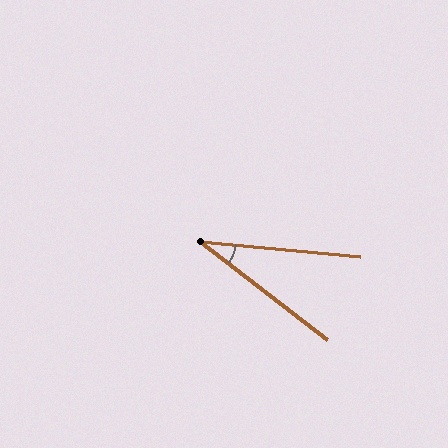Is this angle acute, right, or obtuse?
It is acute.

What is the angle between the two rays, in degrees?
Approximately 32 degrees.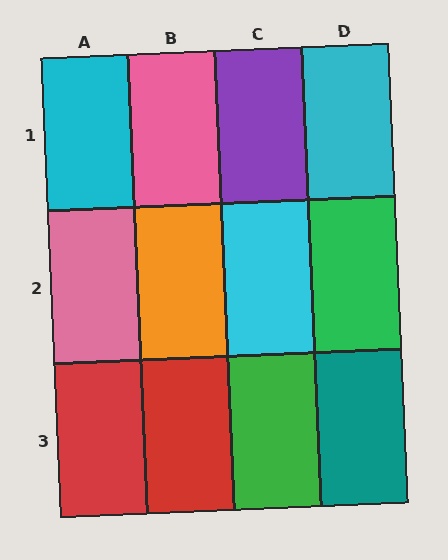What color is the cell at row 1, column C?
Purple.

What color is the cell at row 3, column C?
Green.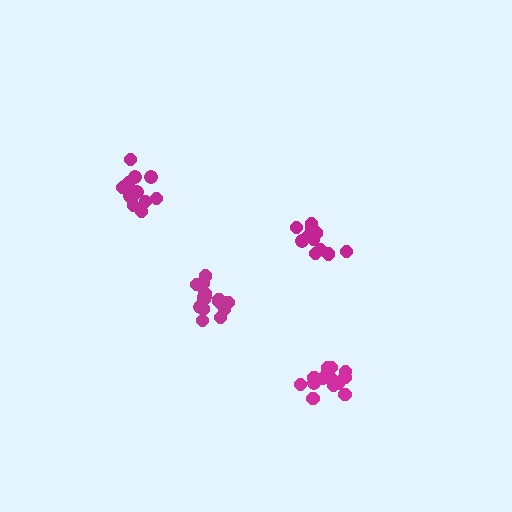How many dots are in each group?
Group 1: 13 dots, Group 2: 16 dots, Group 3: 12 dots, Group 4: 15 dots (56 total).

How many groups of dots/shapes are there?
There are 4 groups.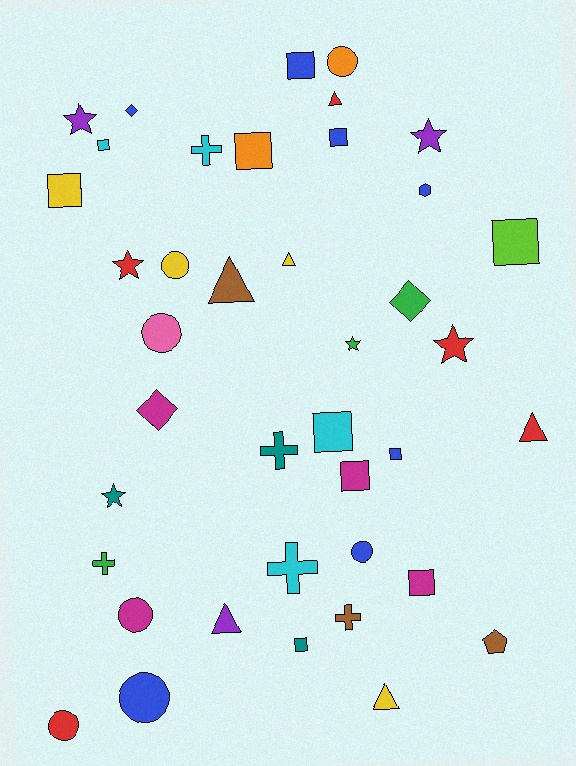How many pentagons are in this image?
There is 1 pentagon.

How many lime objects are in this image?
There is 1 lime object.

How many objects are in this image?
There are 40 objects.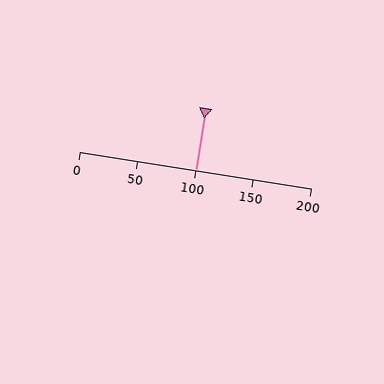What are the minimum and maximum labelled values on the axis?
The axis runs from 0 to 200.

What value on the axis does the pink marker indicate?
The marker indicates approximately 100.